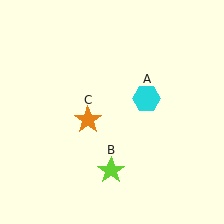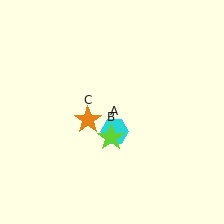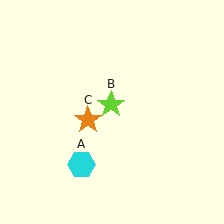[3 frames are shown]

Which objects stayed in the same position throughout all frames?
Orange star (object C) remained stationary.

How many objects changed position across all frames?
2 objects changed position: cyan hexagon (object A), lime star (object B).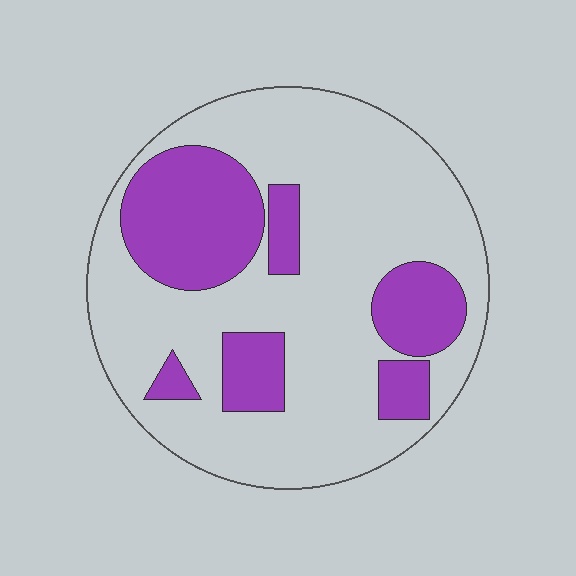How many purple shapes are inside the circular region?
6.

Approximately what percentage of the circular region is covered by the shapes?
Approximately 30%.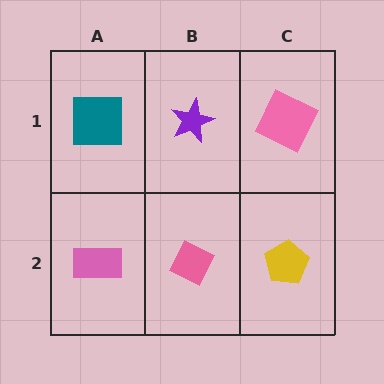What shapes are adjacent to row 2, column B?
A purple star (row 1, column B), a pink rectangle (row 2, column A), a yellow pentagon (row 2, column C).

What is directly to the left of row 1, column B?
A teal square.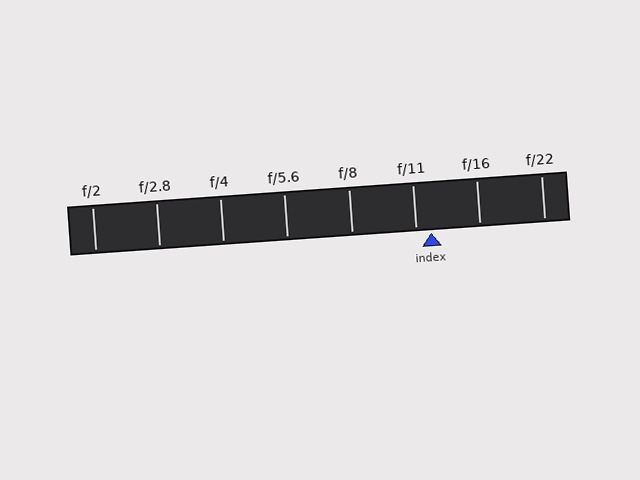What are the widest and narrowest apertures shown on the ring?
The widest aperture shown is f/2 and the narrowest is f/22.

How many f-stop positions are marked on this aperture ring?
There are 8 f-stop positions marked.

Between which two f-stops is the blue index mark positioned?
The index mark is between f/11 and f/16.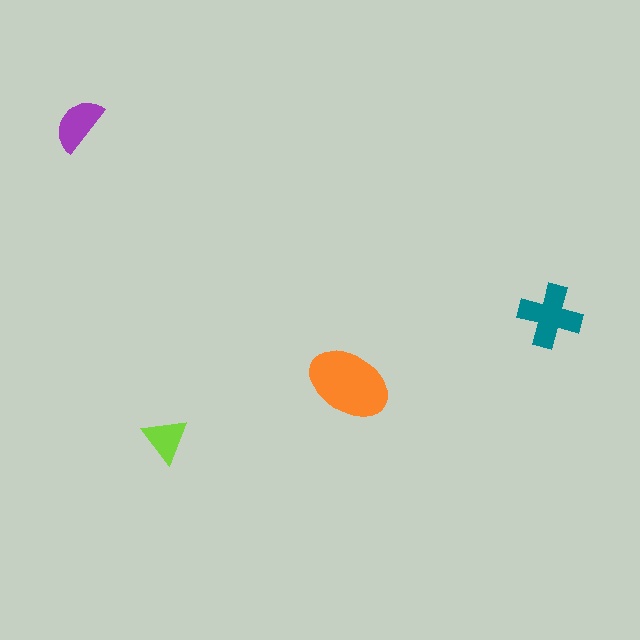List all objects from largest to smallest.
The orange ellipse, the teal cross, the purple semicircle, the lime triangle.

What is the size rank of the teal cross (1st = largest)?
2nd.